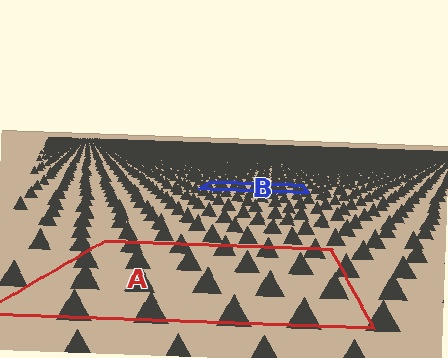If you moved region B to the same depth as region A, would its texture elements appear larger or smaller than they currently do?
They would appear larger. At a closer depth, the same texture elements are projected at a bigger on-screen size.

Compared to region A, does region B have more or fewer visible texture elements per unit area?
Region B has more texture elements per unit area — they are packed more densely because it is farther away.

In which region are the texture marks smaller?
The texture marks are smaller in region B, because it is farther away.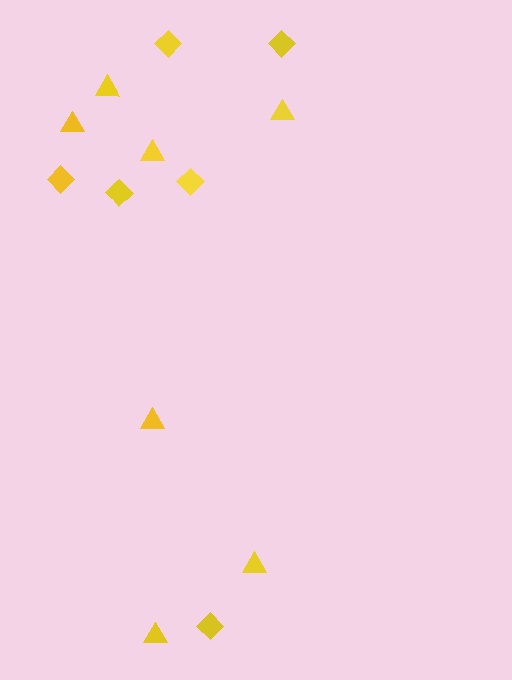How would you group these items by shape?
There are 2 groups: one group of triangles (7) and one group of diamonds (6).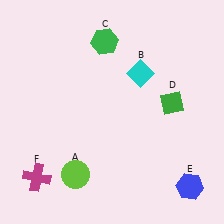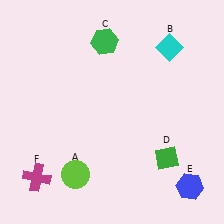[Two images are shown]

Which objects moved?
The objects that moved are: the cyan diamond (B), the green diamond (D).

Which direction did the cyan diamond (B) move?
The cyan diamond (B) moved right.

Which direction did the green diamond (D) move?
The green diamond (D) moved down.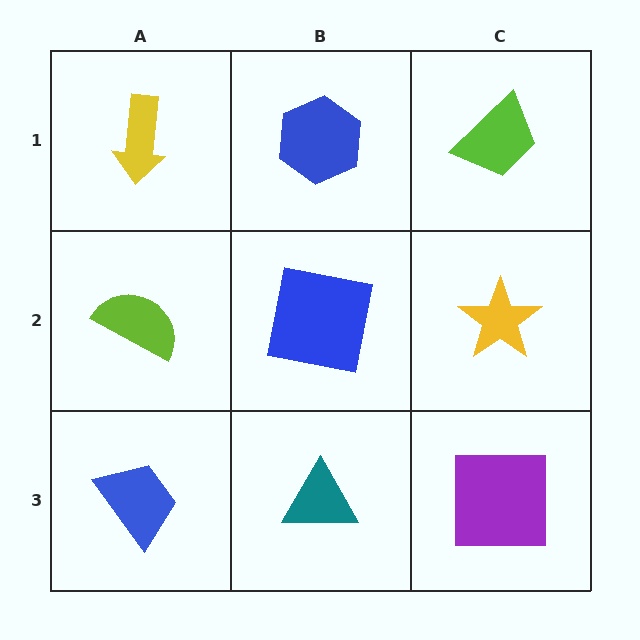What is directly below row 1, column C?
A yellow star.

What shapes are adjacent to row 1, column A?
A lime semicircle (row 2, column A), a blue hexagon (row 1, column B).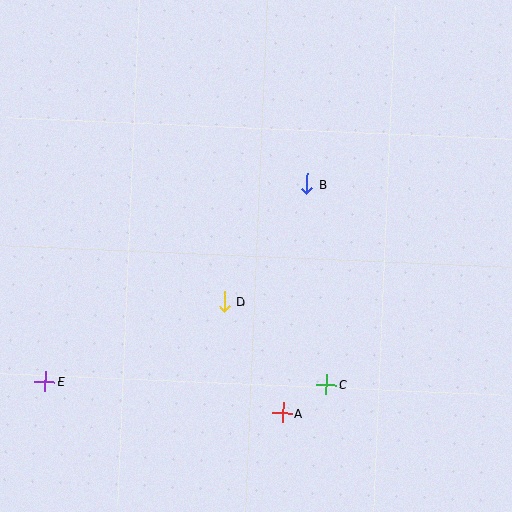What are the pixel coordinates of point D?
Point D is at (224, 301).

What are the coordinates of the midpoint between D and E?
The midpoint between D and E is at (135, 341).